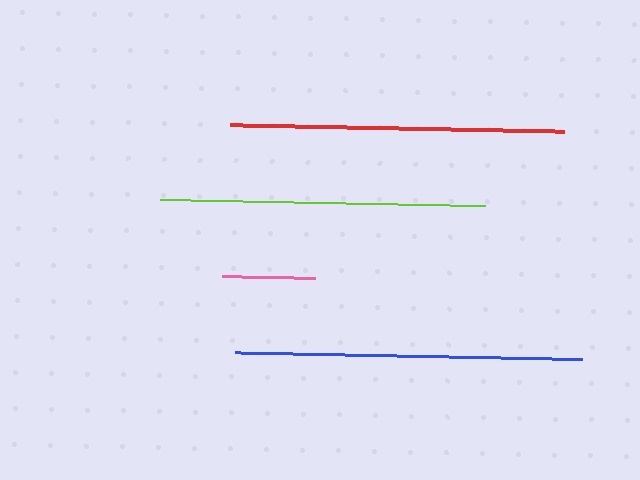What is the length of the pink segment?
The pink segment is approximately 93 pixels long.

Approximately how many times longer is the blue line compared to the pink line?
The blue line is approximately 3.7 times the length of the pink line.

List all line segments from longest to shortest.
From longest to shortest: blue, red, lime, pink.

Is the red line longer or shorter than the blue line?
The blue line is longer than the red line.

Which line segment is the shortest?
The pink line is the shortest at approximately 93 pixels.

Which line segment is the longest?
The blue line is the longest at approximately 347 pixels.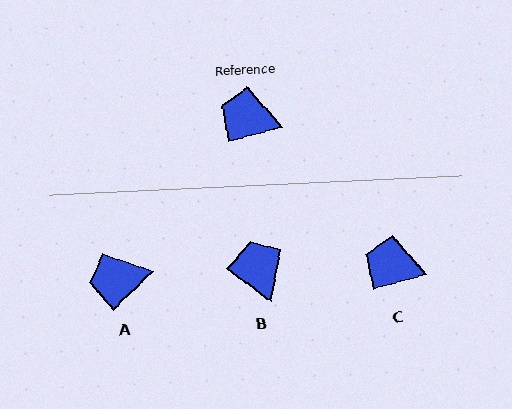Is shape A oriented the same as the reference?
No, it is off by about 29 degrees.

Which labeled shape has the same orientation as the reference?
C.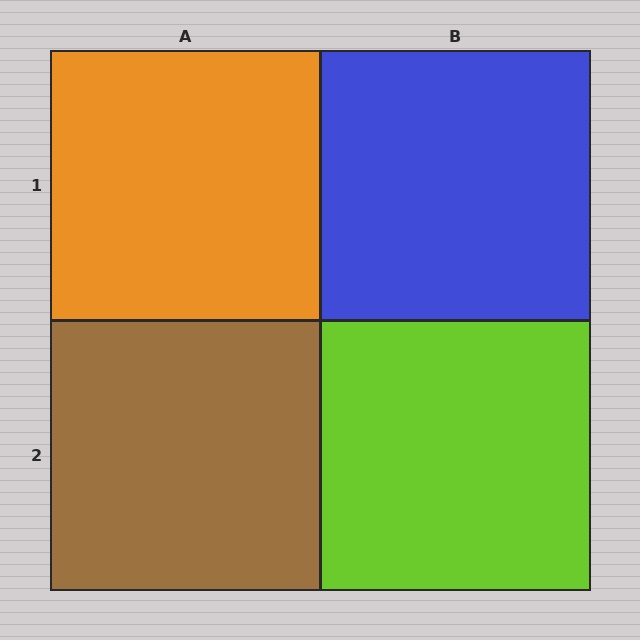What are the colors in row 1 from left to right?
Orange, blue.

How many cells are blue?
1 cell is blue.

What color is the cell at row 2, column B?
Lime.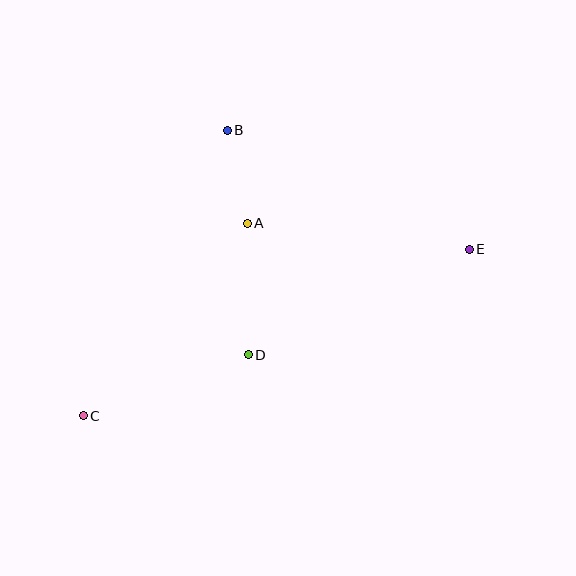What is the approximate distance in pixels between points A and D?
The distance between A and D is approximately 132 pixels.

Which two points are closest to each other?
Points A and B are closest to each other.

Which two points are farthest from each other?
Points C and E are farthest from each other.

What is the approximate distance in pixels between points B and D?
The distance between B and D is approximately 226 pixels.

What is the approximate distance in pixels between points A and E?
The distance between A and E is approximately 223 pixels.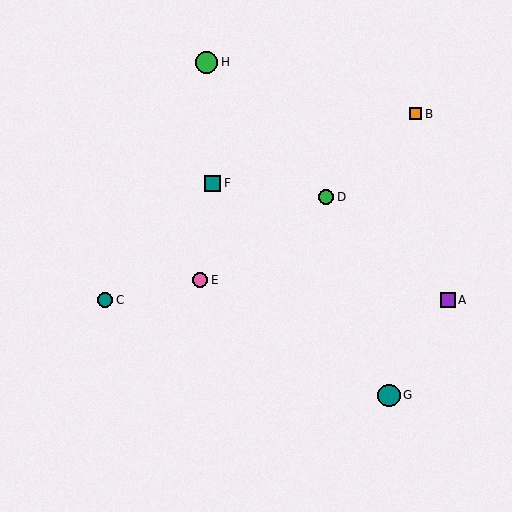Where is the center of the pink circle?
The center of the pink circle is at (200, 280).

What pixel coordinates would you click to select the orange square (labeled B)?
Click at (416, 114) to select the orange square B.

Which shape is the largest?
The teal circle (labeled G) is the largest.